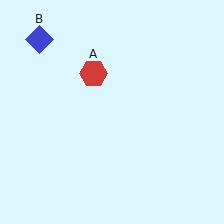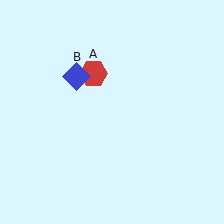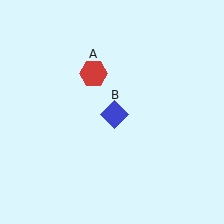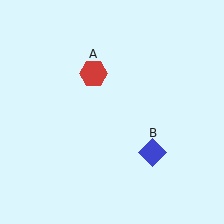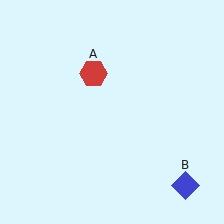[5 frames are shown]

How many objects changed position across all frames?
1 object changed position: blue diamond (object B).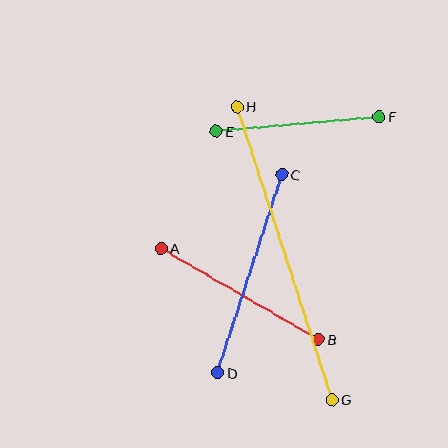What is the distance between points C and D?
The distance is approximately 208 pixels.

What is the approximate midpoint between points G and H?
The midpoint is at approximately (285, 253) pixels.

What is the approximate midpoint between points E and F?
The midpoint is at approximately (298, 124) pixels.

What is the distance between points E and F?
The distance is approximately 164 pixels.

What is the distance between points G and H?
The distance is approximately 308 pixels.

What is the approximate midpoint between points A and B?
The midpoint is at approximately (239, 294) pixels.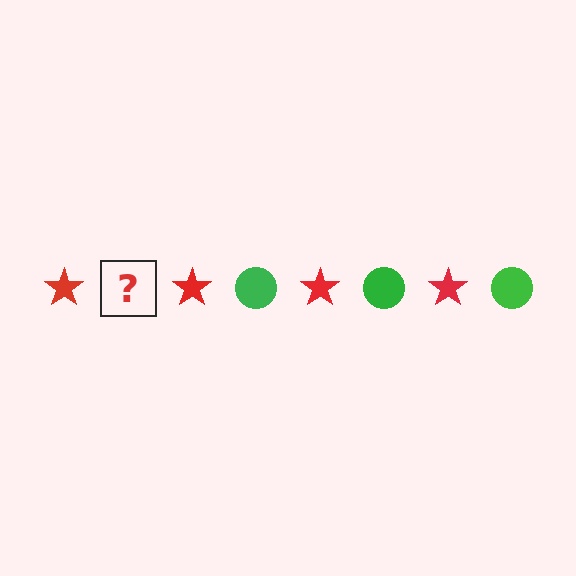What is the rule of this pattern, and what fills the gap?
The rule is that the pattern alternates between red star and green circle. The gap should be filled with a green circle.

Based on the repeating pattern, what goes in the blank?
The blank should be a green circle.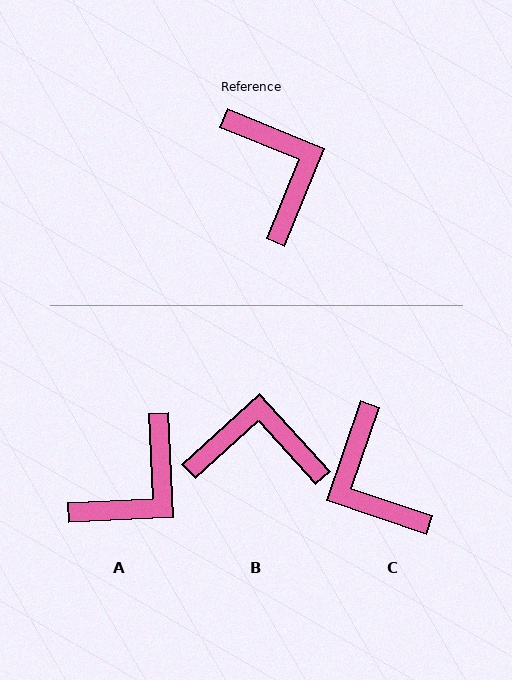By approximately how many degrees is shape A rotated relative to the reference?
Approximately 65 degrees clockwise.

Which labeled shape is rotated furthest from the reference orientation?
C, about 176 degrees away.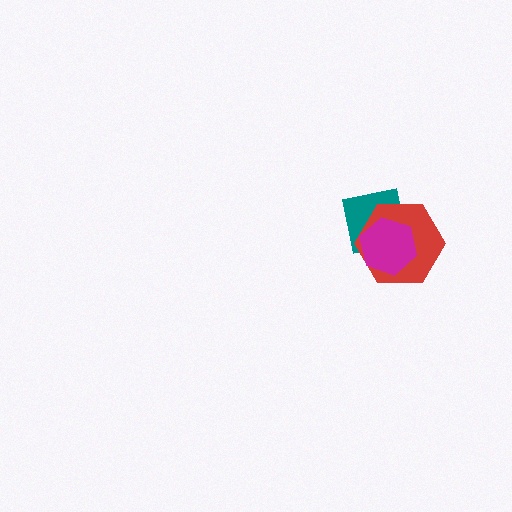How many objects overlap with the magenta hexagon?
2 objects overlap with the magenta hexagon.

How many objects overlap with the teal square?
2 objects overlap with the teal square.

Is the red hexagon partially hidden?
Yes, it is partially covered by another shape.